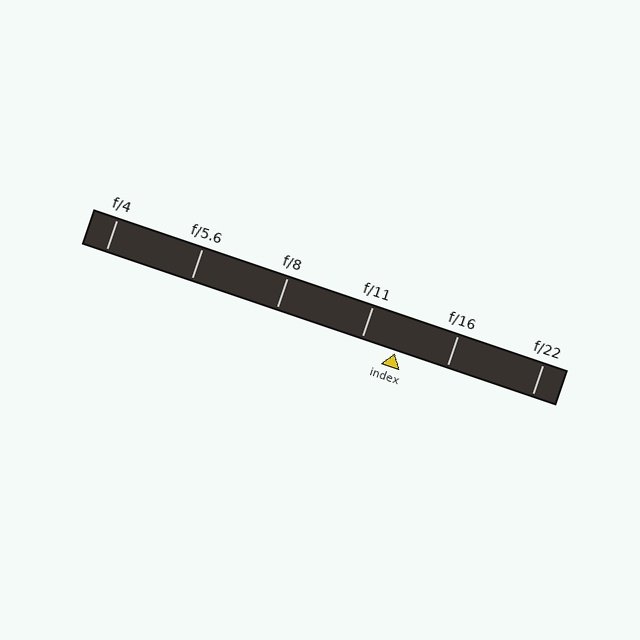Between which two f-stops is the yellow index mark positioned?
The index mark is between f/11 and f/16.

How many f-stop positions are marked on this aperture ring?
There are 6 f-stop positions marked.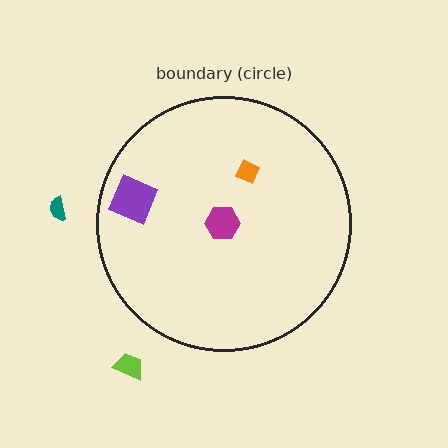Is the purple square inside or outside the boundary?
Inside.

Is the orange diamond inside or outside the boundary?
Inside.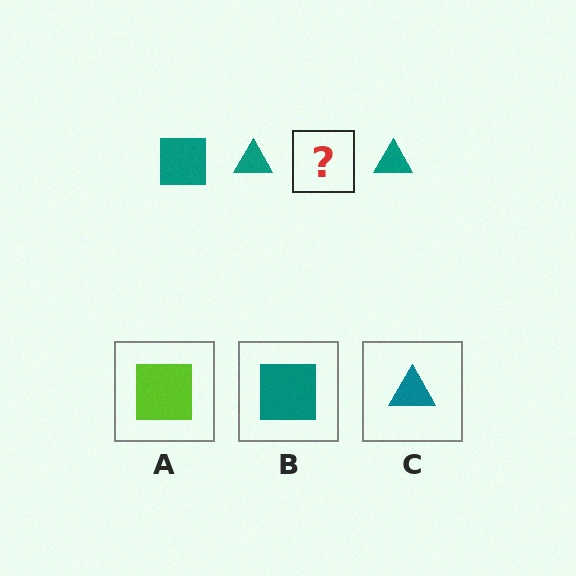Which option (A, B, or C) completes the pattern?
B.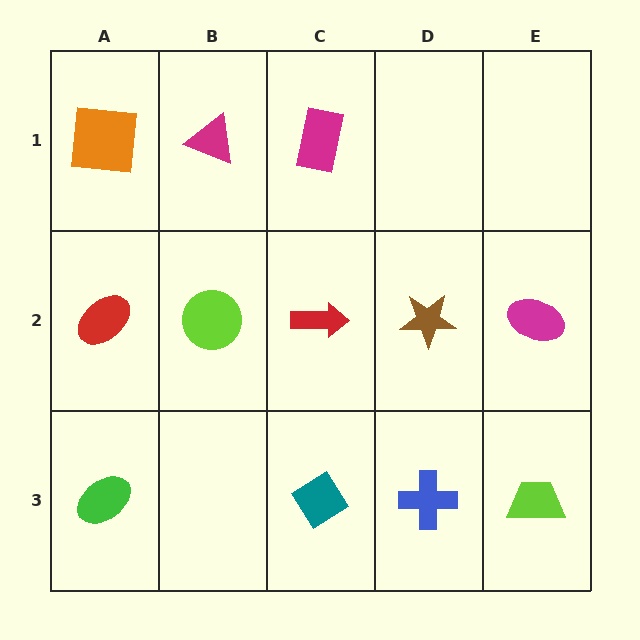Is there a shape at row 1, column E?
No, that cell is empty.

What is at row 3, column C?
A teal diamond.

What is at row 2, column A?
A red ellipse.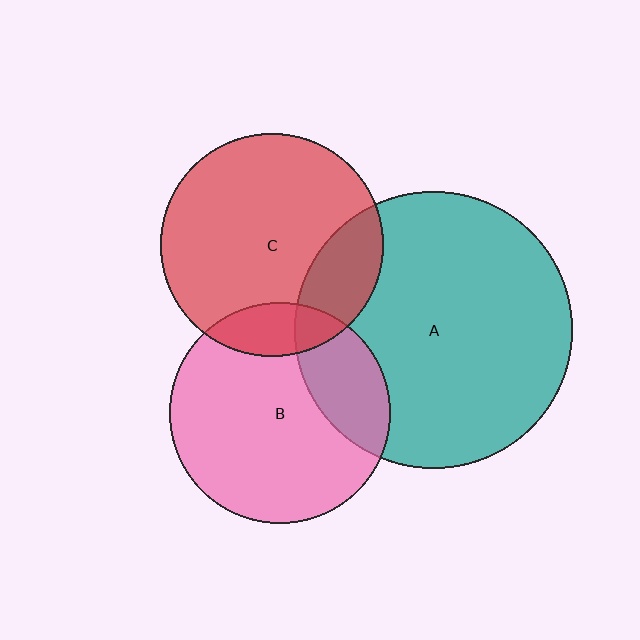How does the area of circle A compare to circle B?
Approximately 1.6 times.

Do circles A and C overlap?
Yes.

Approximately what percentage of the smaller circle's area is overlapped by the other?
Approximately 20%.